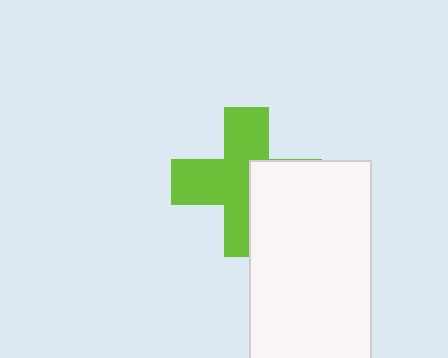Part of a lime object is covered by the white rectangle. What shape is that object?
It is a cross.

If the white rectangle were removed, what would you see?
You would see the complete lime cross.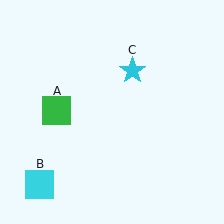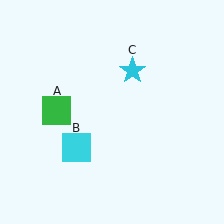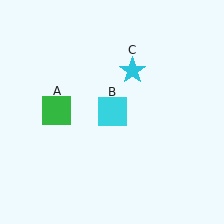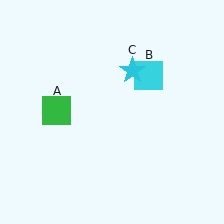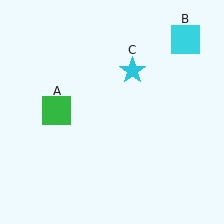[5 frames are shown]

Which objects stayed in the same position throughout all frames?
Green square (object A) and cyan star (object C) remained stationary.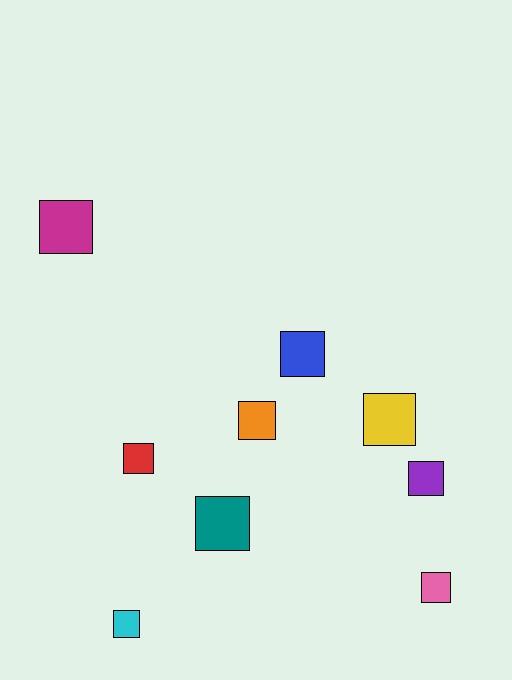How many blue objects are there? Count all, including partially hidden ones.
There is 1 blue object.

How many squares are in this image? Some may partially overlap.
There are 9 squares.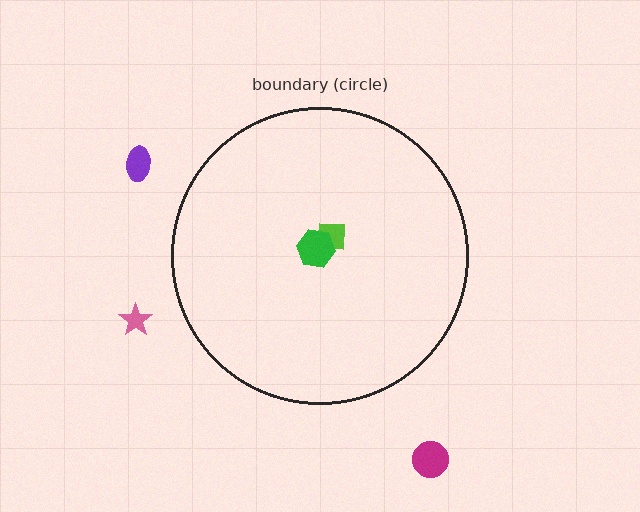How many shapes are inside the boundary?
2 inside, 3 outside.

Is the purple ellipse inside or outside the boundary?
Outside.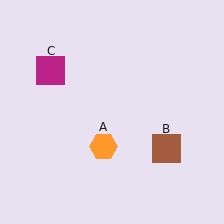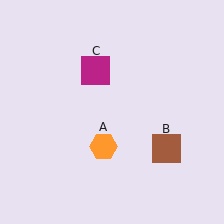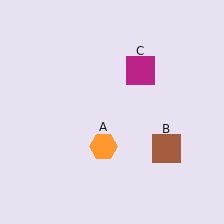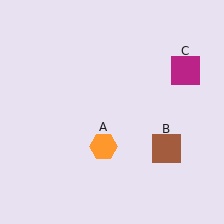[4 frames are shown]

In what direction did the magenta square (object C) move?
The magenta square (object C) moved right.